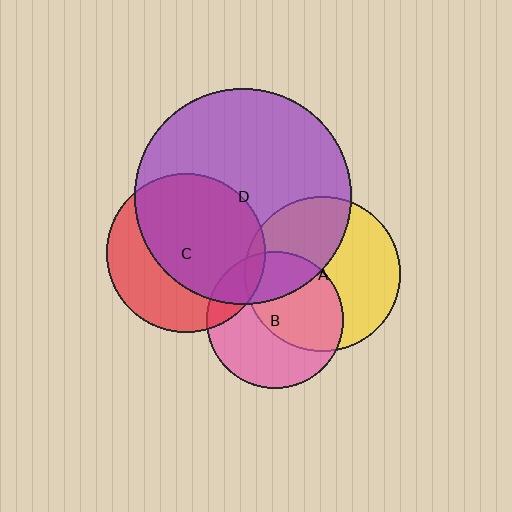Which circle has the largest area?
Circle D (purple).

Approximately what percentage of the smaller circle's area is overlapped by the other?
Approximately 25%.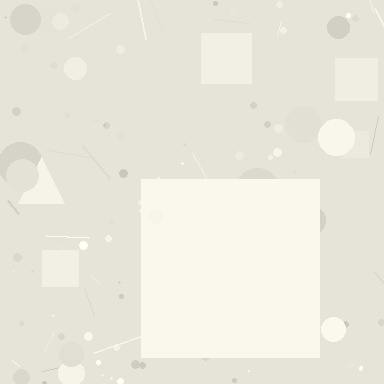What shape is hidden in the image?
A square is hidden in the image.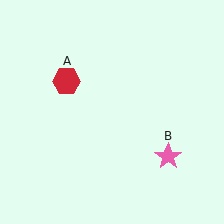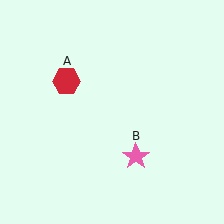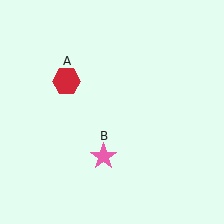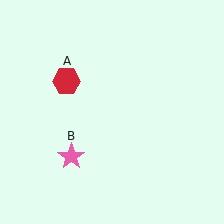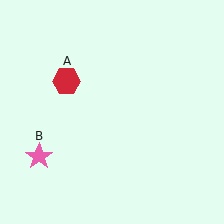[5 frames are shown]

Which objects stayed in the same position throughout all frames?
Red hexagon (object A) remained stationary.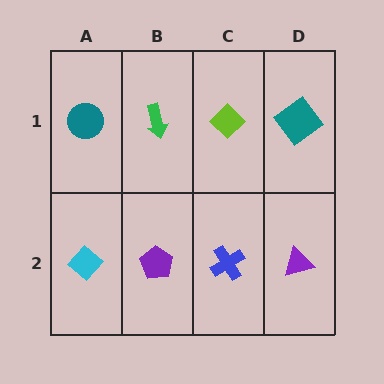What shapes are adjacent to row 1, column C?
A blue cross (row 2, column C), a green arrow (row 1, column B), a teal diamond (row 1, column D).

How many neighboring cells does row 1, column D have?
2.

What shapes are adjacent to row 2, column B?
A green arrow (row 1, column B), a cyan diamond (row 2, column A), a blue cross (row 2, column C).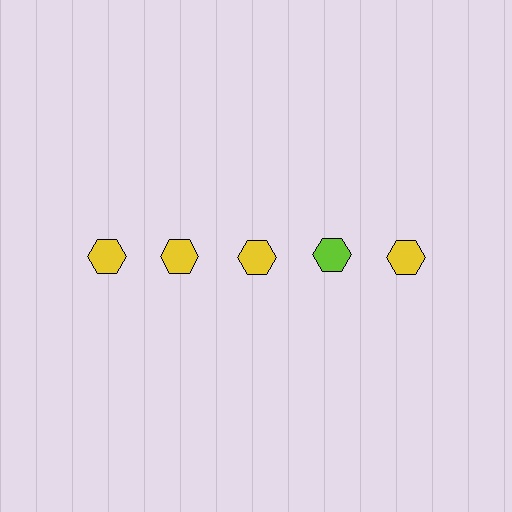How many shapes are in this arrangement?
There are 5 shapes arranged in a grid pattern.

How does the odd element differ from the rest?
It has a different color: lime instead of yellow.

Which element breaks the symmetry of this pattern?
The lime hexagon in the top row, second from right column breaks the symmetry. All other shapes are yellow hexagons.